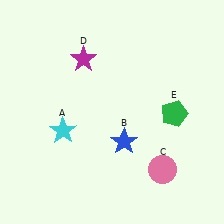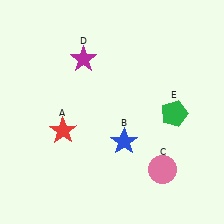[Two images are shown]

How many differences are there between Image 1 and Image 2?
There is 1 difference between the two images.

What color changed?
The star (A) changed from cyan in Image 1 to red in Image 2.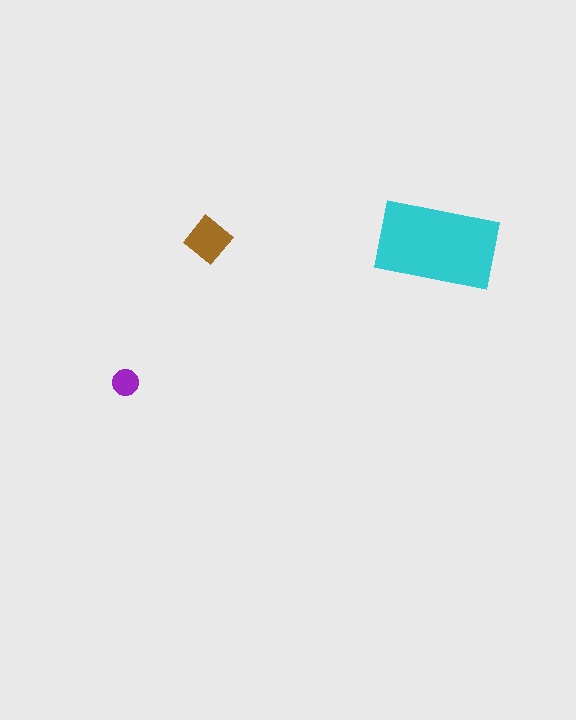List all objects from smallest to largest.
The purple circle, the brown diamond, the cyan rectangle.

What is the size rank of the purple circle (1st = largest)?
3rd.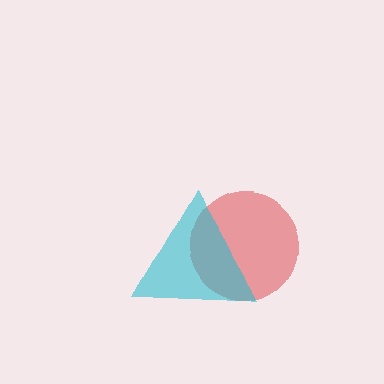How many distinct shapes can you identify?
There are 2 distinct shapes: a red circle, a cyan triangle.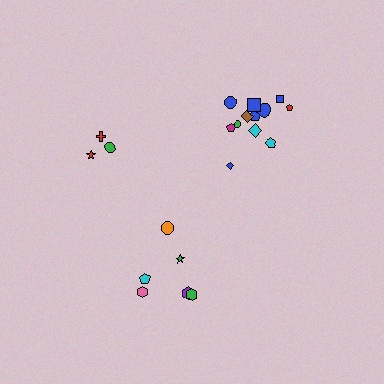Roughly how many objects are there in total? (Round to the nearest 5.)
Roughly 20 objects in total.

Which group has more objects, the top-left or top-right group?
The top-right group.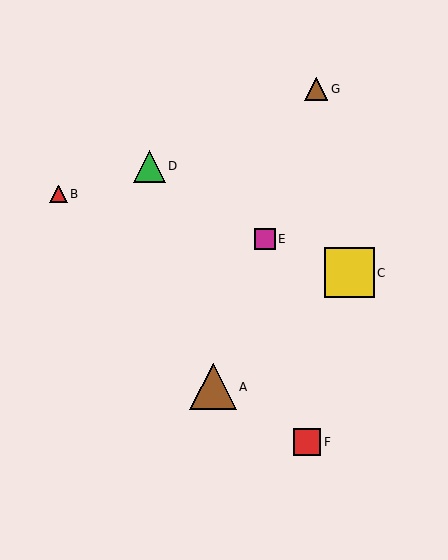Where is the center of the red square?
The center of the red square is at (307, 442).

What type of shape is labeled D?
Shape D is a green triangle.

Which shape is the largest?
The yellow square (labeled C) is the largest.